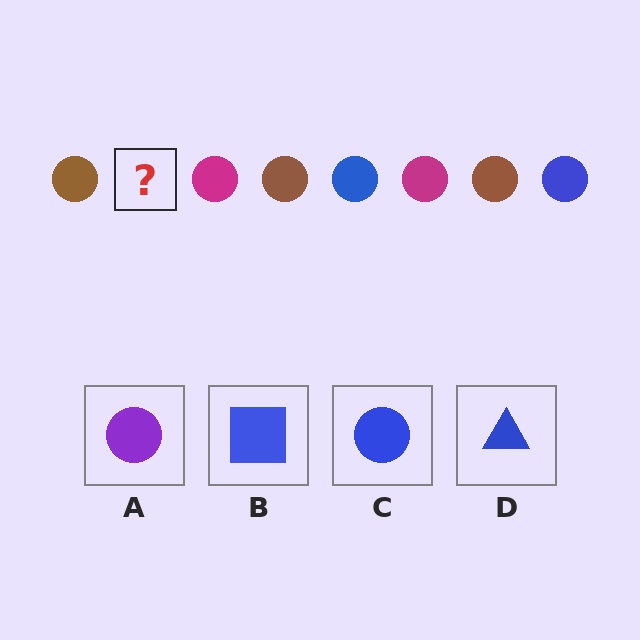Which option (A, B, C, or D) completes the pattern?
C.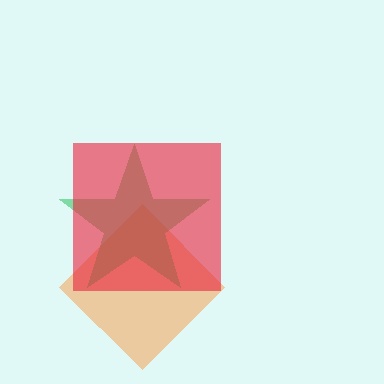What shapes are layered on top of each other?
The layered shapes are: an orange diamond, a green star, a red square.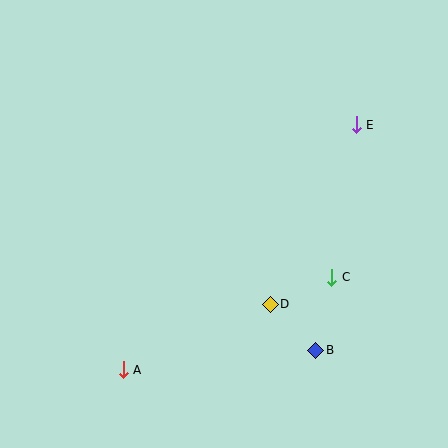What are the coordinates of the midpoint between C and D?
The midpoint between C and D is at (301, 291).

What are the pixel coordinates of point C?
Point C is at (332, 277).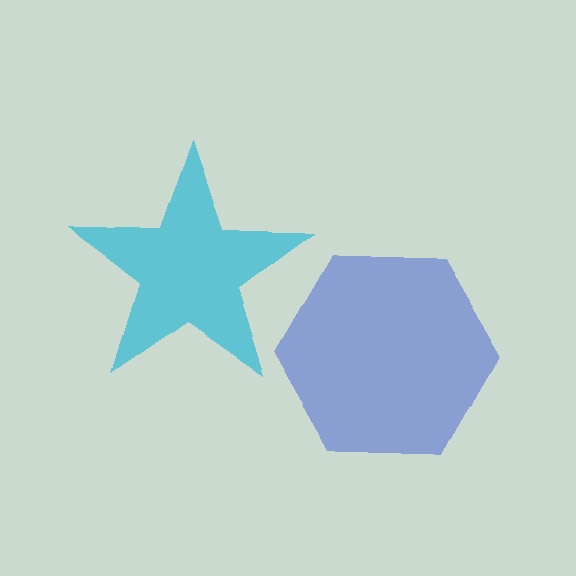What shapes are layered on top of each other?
The layered shapes are: a blue hexagon, a cyan star.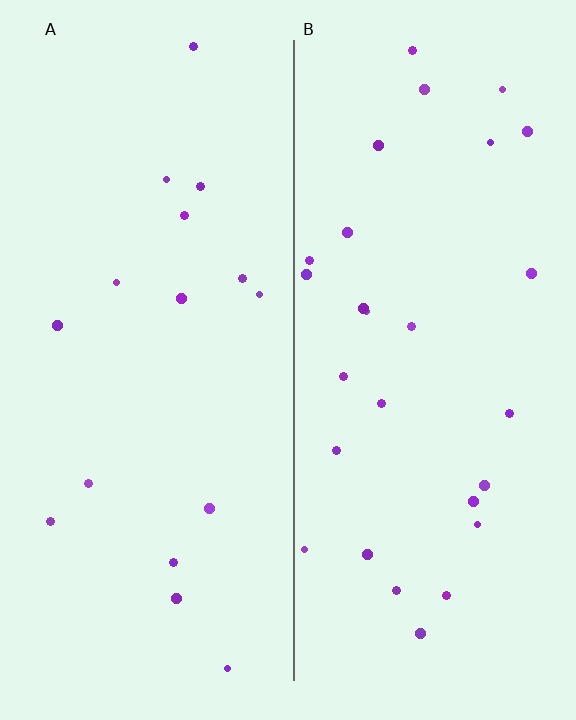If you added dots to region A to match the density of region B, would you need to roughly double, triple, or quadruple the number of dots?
Approximately double.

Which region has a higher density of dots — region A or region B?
B (the right).